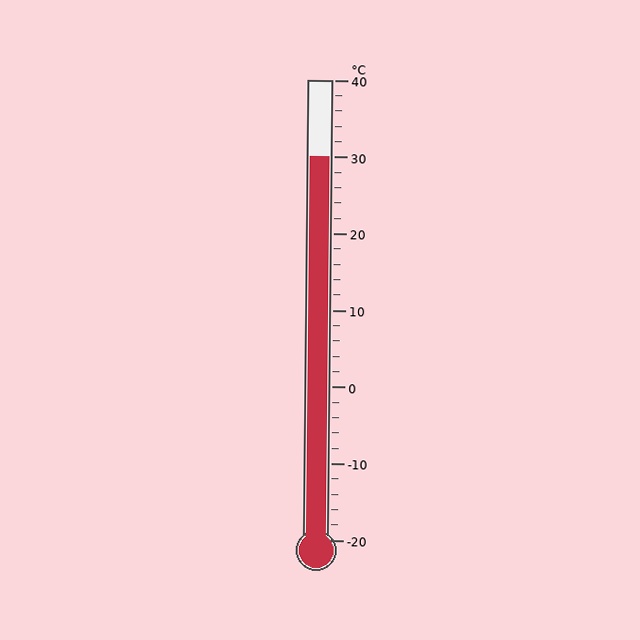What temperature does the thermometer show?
The thermometer shows approximately 30°C.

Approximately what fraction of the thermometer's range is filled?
The thermometer is filled to approximately 85% of its range.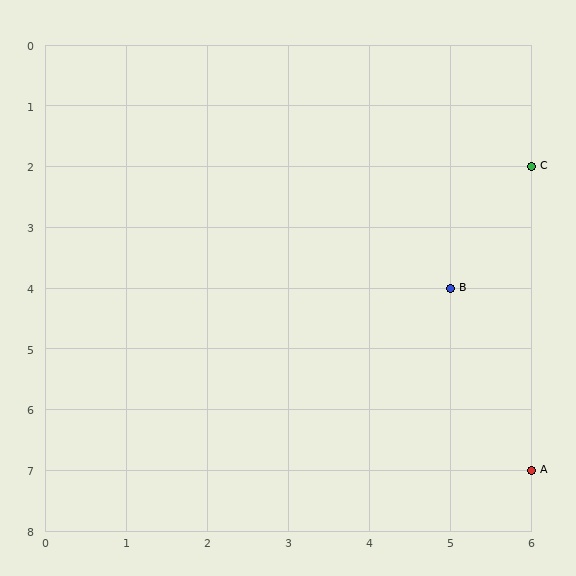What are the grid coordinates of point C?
Point C is at grid coordinates (6, 2).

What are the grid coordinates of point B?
Point B is at grid coordinates (5, 4).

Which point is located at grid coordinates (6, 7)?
Point A is at (6, 7).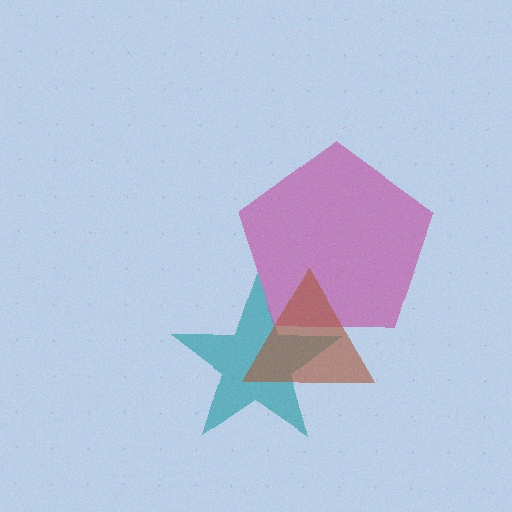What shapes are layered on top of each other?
The layered shapes are: a teal star, a magenta pentagon, a brown triangle.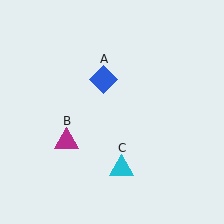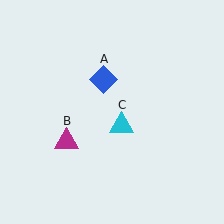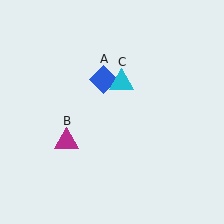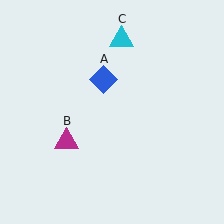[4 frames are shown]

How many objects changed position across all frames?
1 object changed position: cyan triangle (object C).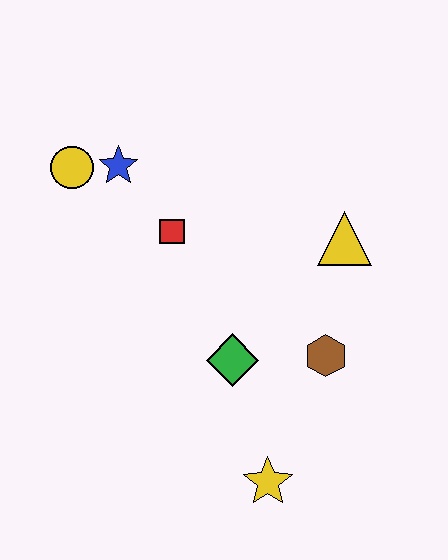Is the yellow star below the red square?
Yes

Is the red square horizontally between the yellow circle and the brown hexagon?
Yes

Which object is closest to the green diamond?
The brown hexagon is closest to the green diamond.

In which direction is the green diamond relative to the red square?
The green diamond is below the red square.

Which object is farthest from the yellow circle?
The yellow star is farthest from the yellow circle.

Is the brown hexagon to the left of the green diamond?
No